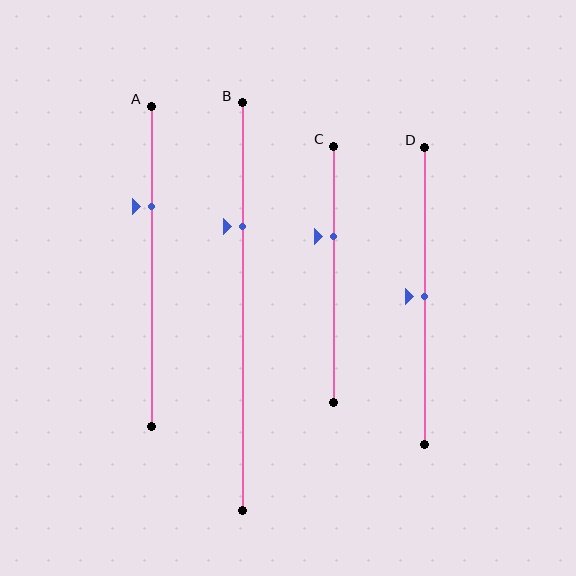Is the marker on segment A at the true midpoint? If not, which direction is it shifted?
No, the marker on segment A is shifted upward by about 19% of the segment length.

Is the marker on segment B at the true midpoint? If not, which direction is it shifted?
No, the marker on segment B is shifted upward by about 20% of the segment length.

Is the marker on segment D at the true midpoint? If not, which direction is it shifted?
Yes, the marker on segment D is at the true midpoint.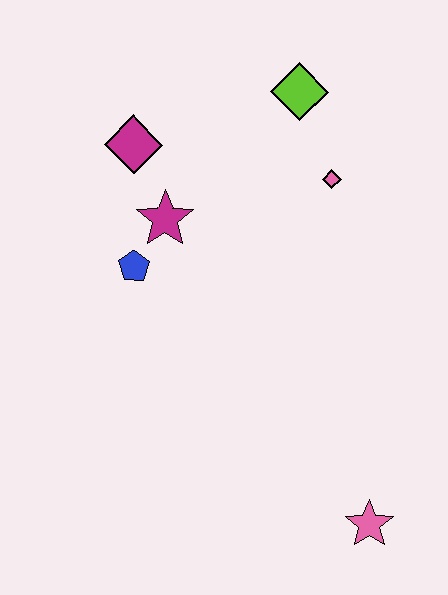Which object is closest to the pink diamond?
The lime diamond is closest to the pink diamond.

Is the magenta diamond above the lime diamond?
No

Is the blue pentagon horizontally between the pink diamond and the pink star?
No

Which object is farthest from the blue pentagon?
The pink star is farthest from the blue pentagon.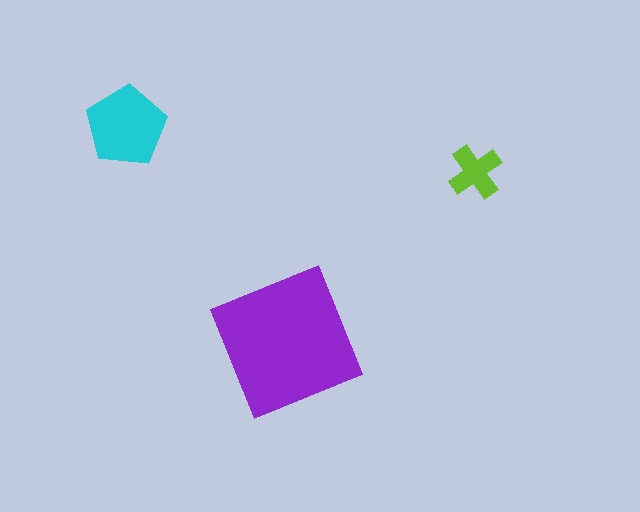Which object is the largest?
The purple square.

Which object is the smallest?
The lime cross.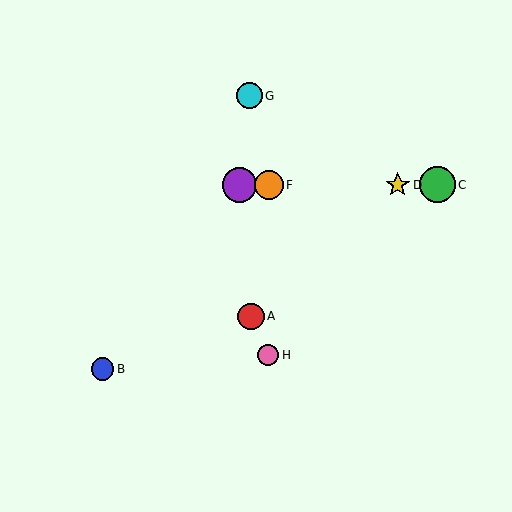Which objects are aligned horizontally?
Objects C, D, E, F are aligned horizontally.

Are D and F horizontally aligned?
Yes, both are at y≈185.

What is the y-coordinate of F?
Object F is at y≈185.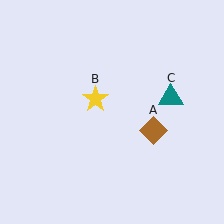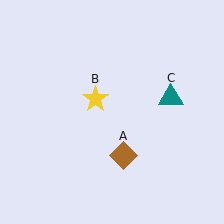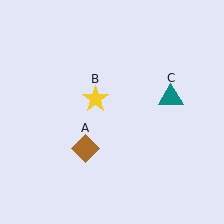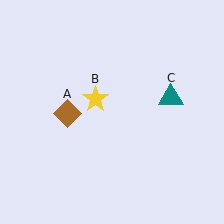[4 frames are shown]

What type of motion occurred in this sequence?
The brown diamond (object A) rotated clockwise around the center of the scene.